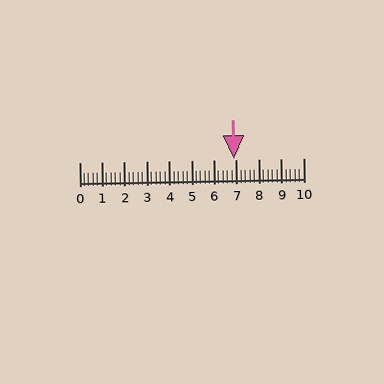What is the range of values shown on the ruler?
The ruler shows values from 0 to 10.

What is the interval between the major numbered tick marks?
The major tick marks are spaced 1 units apart.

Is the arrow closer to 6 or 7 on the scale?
The arrow is closer to 7.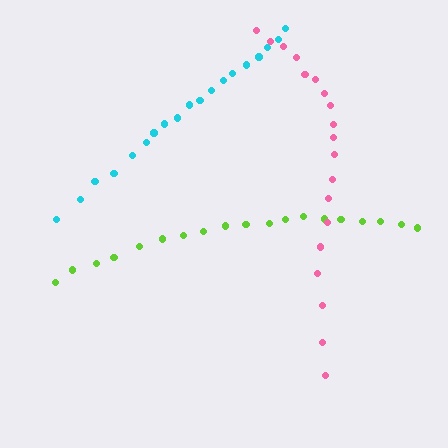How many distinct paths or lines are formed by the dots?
There are 3 distinct paths.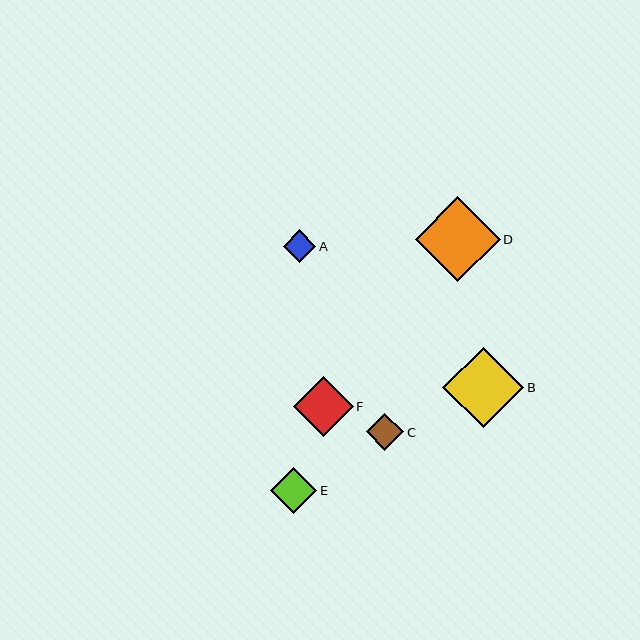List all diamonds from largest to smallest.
From largest to smallest: D, B, F, E, C, A.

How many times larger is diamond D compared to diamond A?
Diamond D is approximately 2.6 times the size of diamond A.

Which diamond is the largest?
Diamond D is the largest with a size of approximately 85 pixels.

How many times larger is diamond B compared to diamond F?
Diamond B is approximately 1.3 times the size of diamond F.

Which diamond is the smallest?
Diamond A is the smallest with a size of approximately 33 pixels.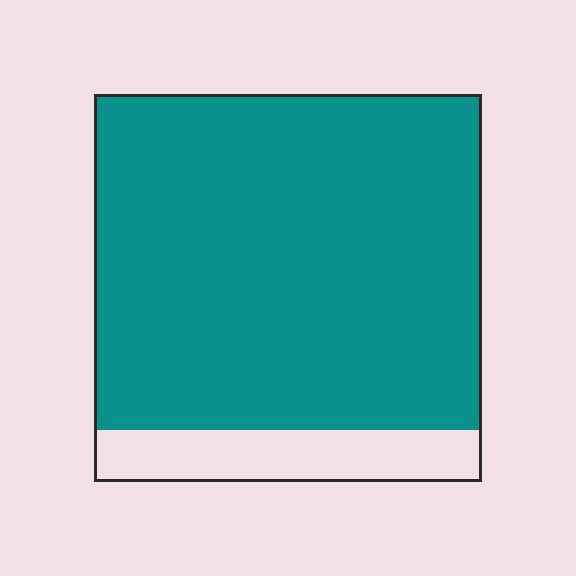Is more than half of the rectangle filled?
Yes.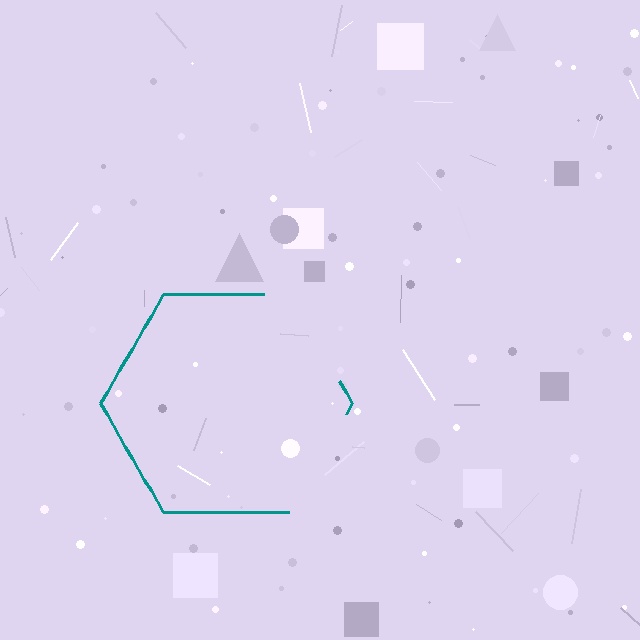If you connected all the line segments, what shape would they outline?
They would outline a hexagon.